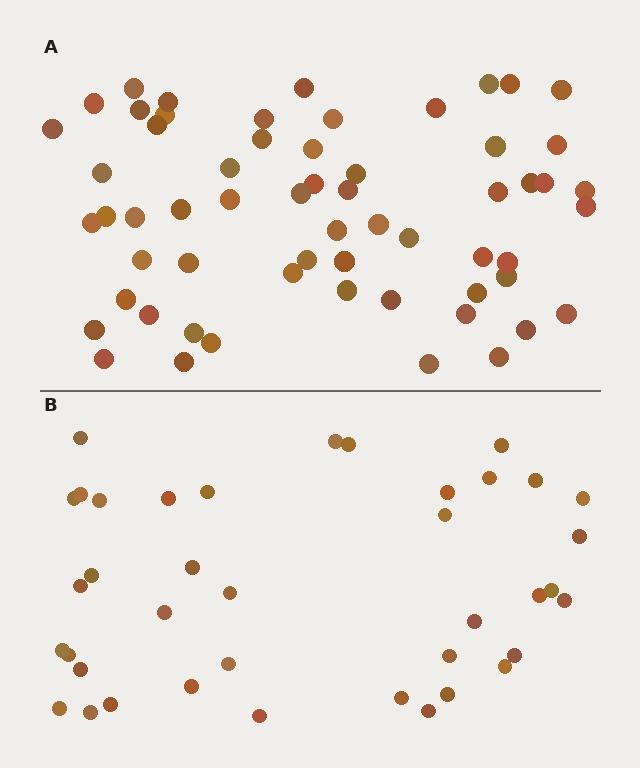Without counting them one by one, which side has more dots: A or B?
Region A (the top region) has more dots.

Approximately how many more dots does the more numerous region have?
Region A has approximately 20 more dots than region B.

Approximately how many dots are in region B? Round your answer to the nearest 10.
About 40 dots. (The exact count is 39, which rounds to 40.)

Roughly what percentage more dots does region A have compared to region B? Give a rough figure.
About 55% more.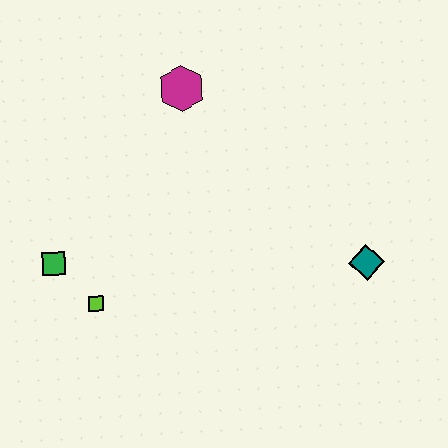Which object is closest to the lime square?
The green square is closest to the lime square.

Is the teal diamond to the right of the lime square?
Yes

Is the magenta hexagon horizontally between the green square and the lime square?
No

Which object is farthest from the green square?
The teal diamond is farthest from the green square.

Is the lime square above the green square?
No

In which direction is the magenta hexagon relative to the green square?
The magenta hexagon is above the green square.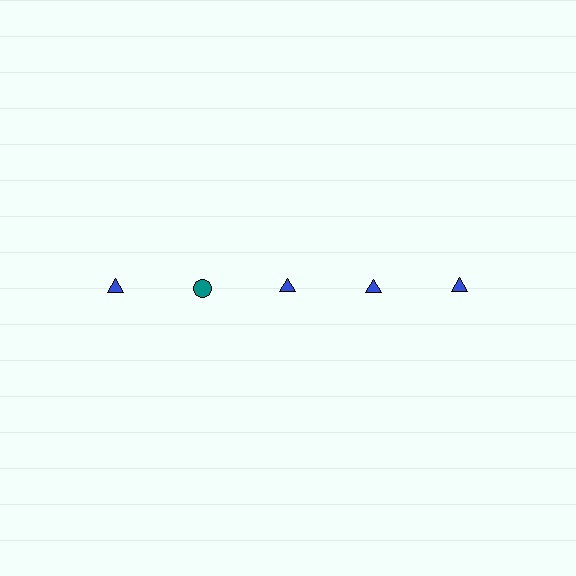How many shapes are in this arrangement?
There are 5 shapes arranged in a grid pattern.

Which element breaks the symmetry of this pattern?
The teal circle in the top row, second from left column breaks the symmetry. All other shapes are blue triangles.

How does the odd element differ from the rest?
It differs in both color (teal instead of blue) and shape (circle instead of triangle).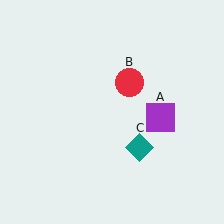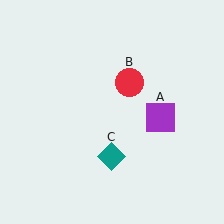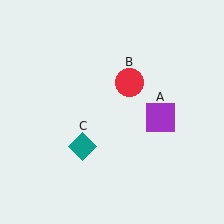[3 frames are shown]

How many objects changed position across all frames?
1 object changed position: teal diamond (object C).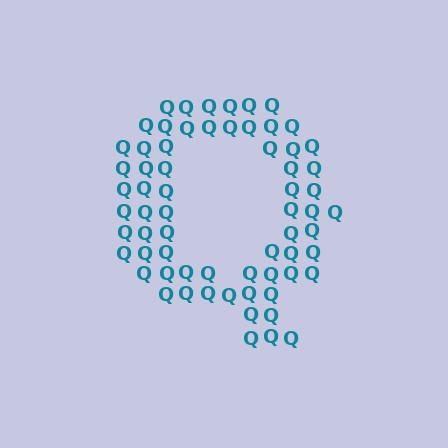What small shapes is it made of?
It is made of small letter Q's.